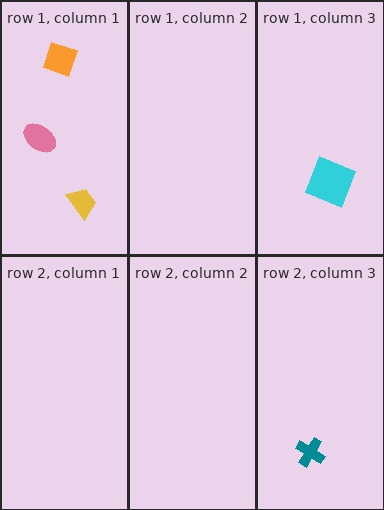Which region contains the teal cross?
The row 2, column 3 region.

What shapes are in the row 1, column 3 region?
The cyan square.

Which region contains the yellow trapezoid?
The row 1, column 1 region.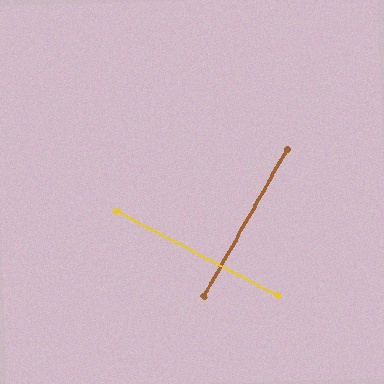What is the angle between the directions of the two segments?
Approximately 88 degrees.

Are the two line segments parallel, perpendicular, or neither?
Perpendicular — they meet at approximately 88°.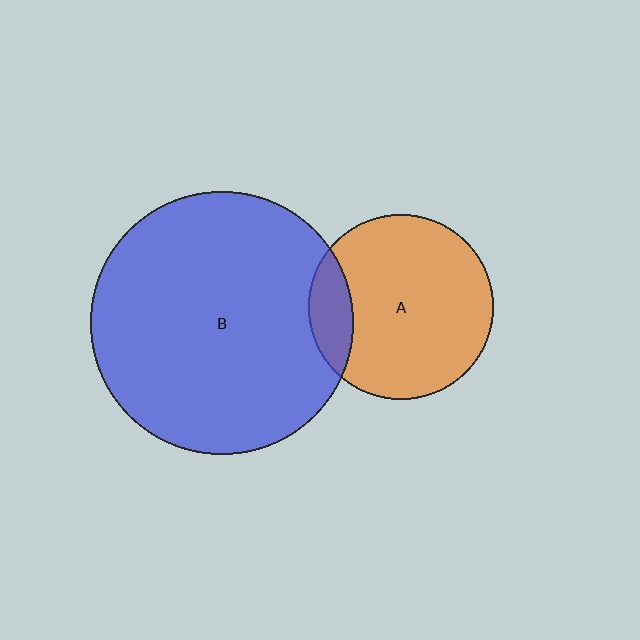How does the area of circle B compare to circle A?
Approximately 2.0 times.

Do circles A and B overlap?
Yes.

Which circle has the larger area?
Circle B (blue).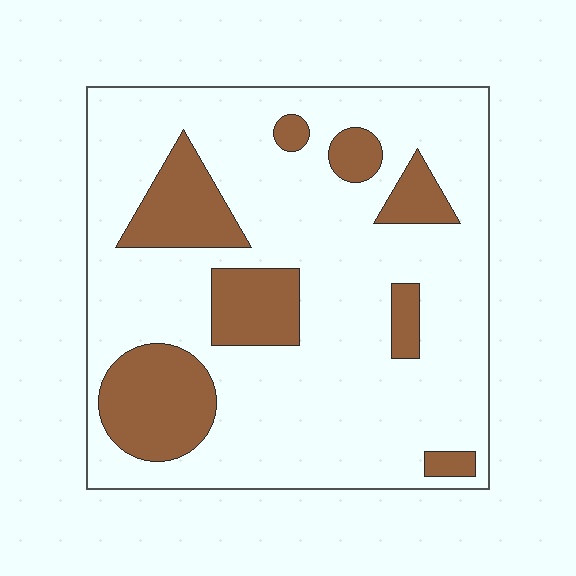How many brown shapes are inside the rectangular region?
8.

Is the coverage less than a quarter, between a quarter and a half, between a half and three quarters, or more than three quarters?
Less than a quarter.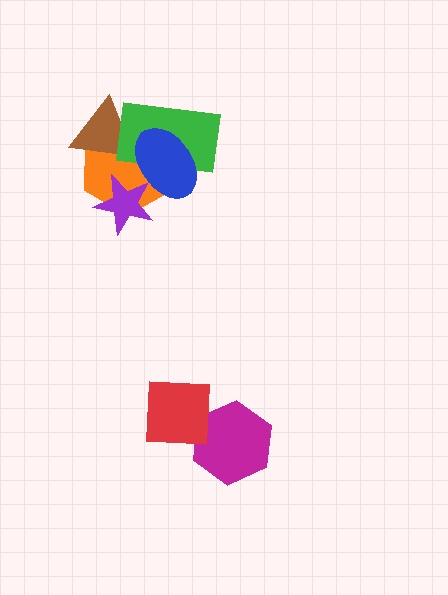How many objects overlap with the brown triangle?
3 objects overlap with the brown triangle.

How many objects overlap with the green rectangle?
3 objects overlap with the green rectangle.